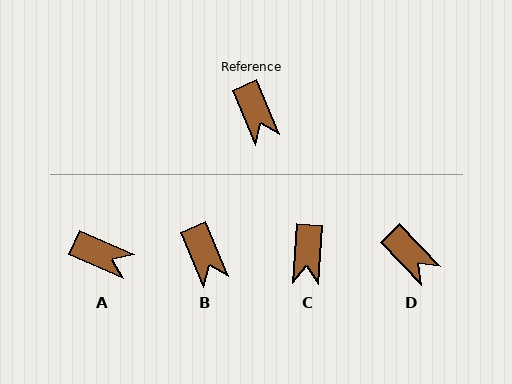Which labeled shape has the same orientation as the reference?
B.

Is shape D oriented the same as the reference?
No, it is off by about 21 degrees.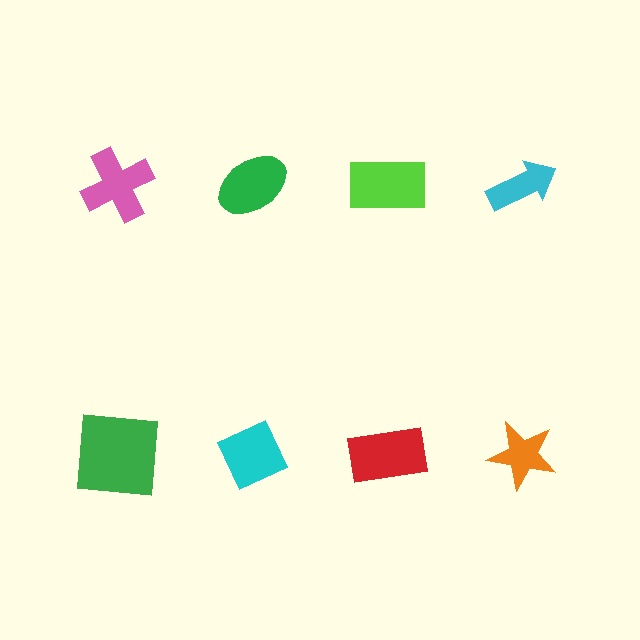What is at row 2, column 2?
A cyan diamond.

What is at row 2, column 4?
An orange star.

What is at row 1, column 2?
A green ellipse.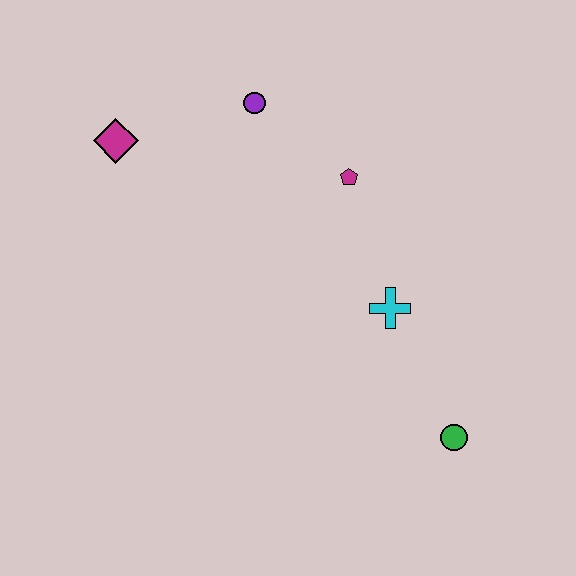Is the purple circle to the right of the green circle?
No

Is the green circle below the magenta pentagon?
Yes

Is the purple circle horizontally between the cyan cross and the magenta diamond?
Yes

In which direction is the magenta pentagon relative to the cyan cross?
The magenta pentagon is above the cyan cross.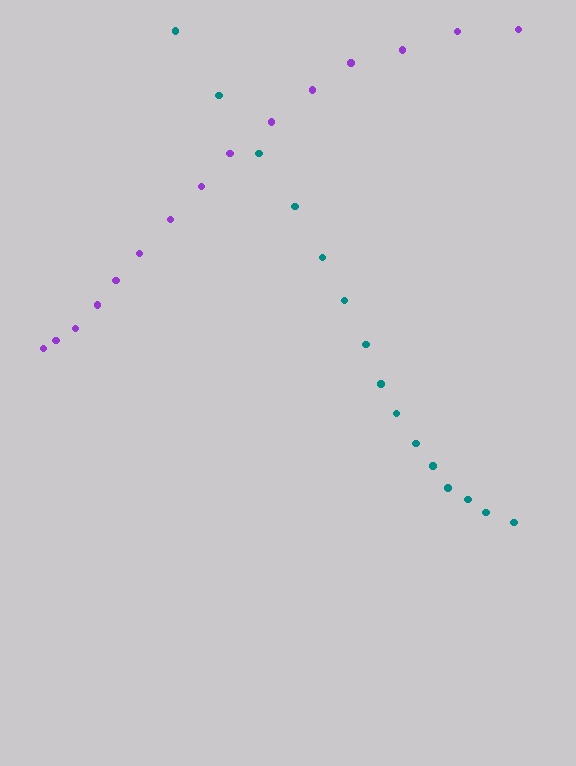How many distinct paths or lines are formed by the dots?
There are 2 distinct paths.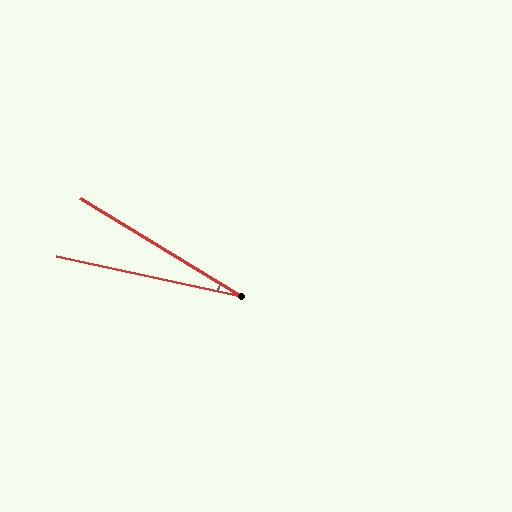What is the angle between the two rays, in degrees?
Approximately 19 degrees.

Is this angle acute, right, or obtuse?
It is acute.